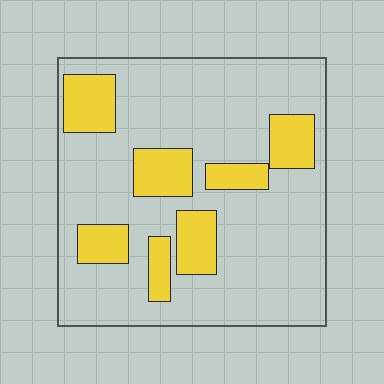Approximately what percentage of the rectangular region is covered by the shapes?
Approximately 25%.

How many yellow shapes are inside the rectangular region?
7.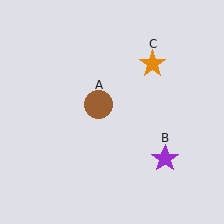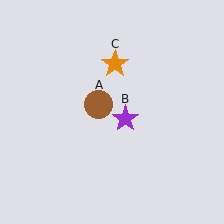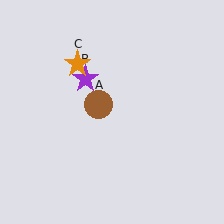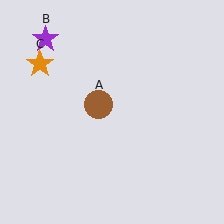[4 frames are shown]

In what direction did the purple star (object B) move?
The purple star (object B) moved up and to the left.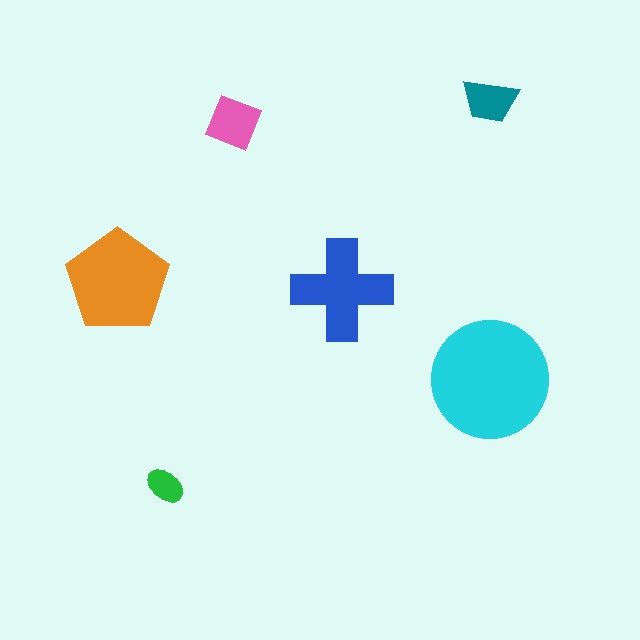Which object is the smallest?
The green ellipse.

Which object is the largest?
The cyan circle.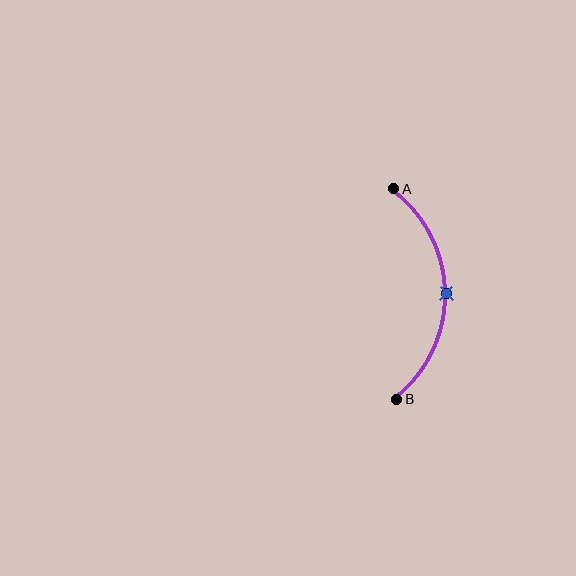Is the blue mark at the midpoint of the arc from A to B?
Yes. The blue mark lies on the arc at equal arc-length from both A and B — it is the arc midpoint.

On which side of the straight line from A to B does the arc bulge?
The arc bulges to the right of the straight line connecting A and B.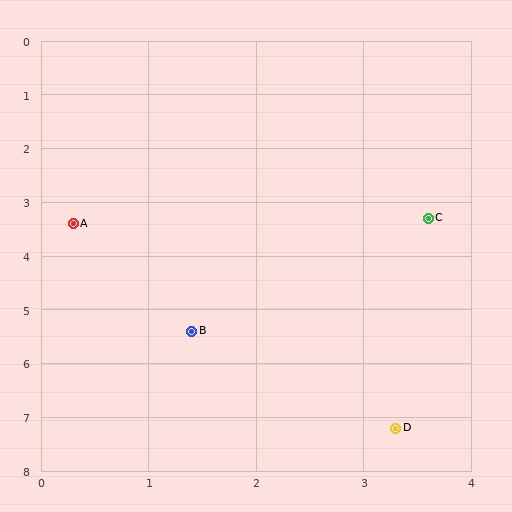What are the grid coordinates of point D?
Point D is at approximately (3.3, 7.2).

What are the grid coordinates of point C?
Point C is at approximately (3.6, 3.3).